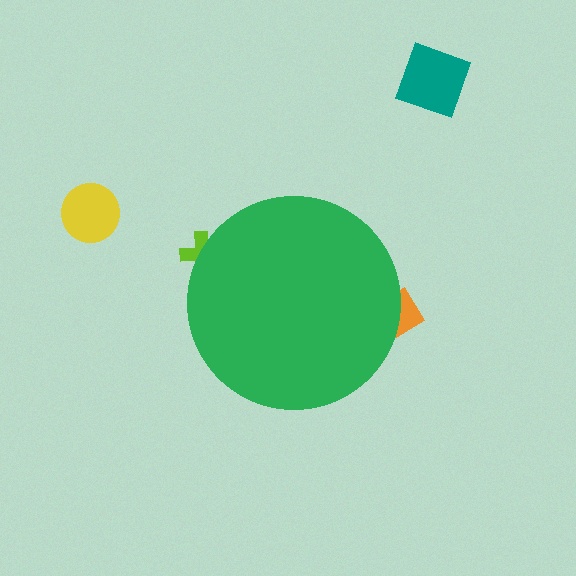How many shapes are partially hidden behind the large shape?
2 shapes are partially hidden.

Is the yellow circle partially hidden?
No, the yellow circle is fully visible.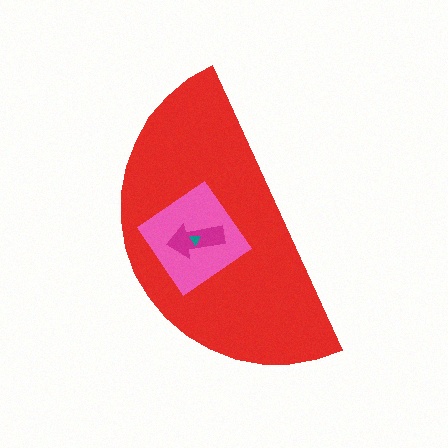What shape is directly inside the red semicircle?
The pink diamond.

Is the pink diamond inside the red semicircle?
Yes.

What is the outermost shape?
The red semicircle.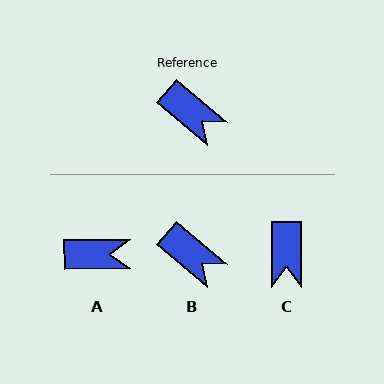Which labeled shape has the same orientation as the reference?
B.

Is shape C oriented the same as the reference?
No, it is off by about 50 degrees.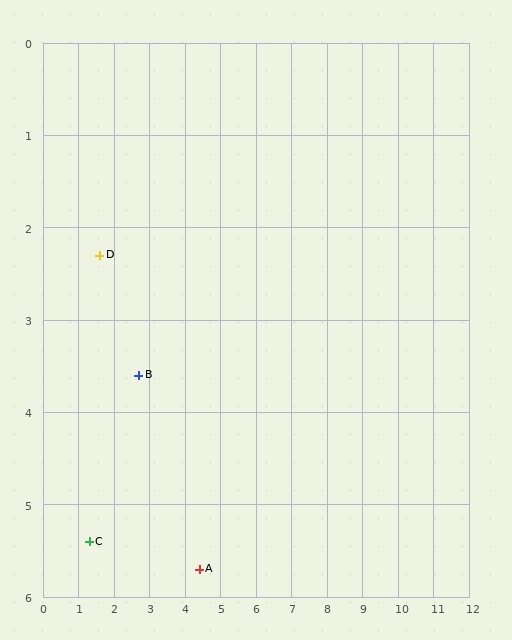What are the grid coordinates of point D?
Point D is at approximately (1.6, 2.3).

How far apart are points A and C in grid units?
Points A and C are about 3.1 grid units apart.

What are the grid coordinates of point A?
Point A is at approximately (4.4, 5.7).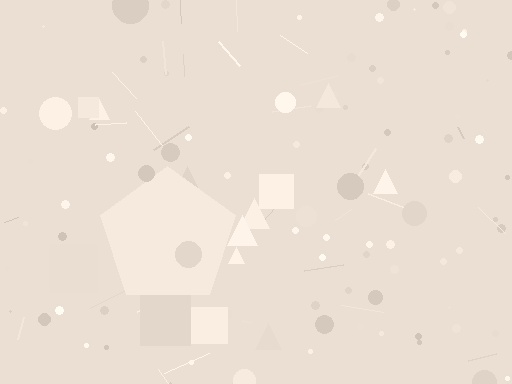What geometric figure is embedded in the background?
A pentagon is embedded in the background.